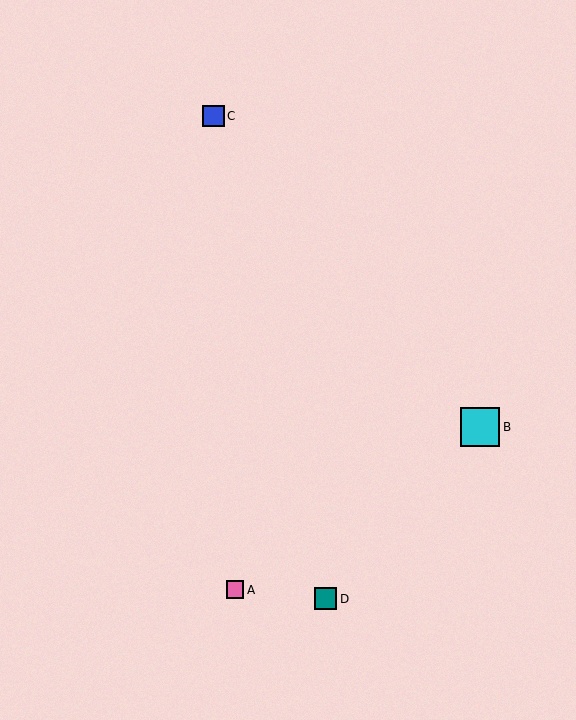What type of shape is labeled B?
Shape B is a cyan square.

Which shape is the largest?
The cyan square (labeled B) is the largest.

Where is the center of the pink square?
The center of the pink square is at (235, 590).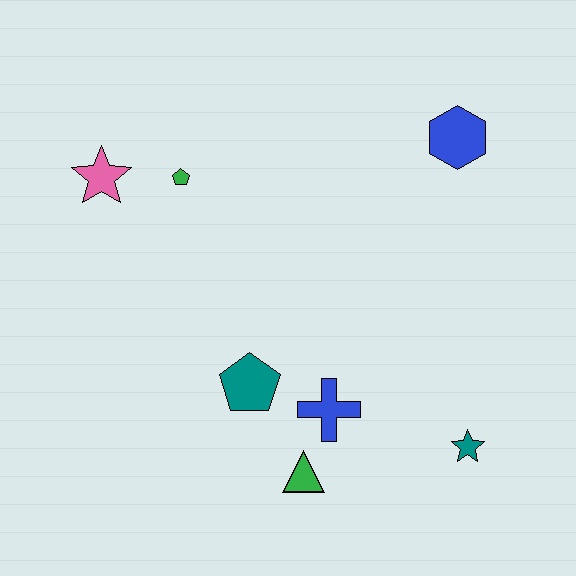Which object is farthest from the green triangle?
The blue hexagon is farthest from the green triangle.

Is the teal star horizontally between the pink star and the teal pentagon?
No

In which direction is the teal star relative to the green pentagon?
The teal star is to the right of the green pentagon.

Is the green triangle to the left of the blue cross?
Yes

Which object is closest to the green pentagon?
The pink star is closest to the green pentagon.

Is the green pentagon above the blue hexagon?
No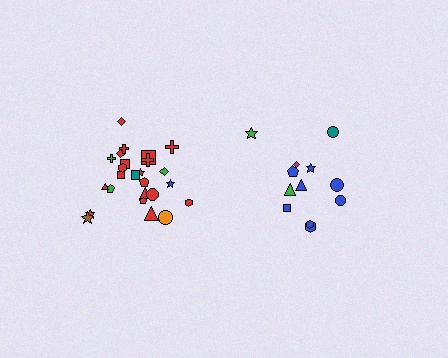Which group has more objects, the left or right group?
The left group.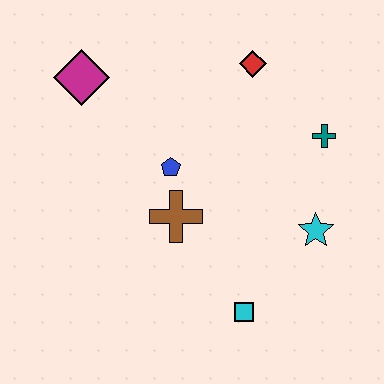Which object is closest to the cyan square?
The cyan star is closest to the cyan square.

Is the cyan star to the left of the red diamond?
No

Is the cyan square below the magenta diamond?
Yes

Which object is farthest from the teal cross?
The magenta diamond is farthest from the teal cross.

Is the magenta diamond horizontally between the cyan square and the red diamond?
No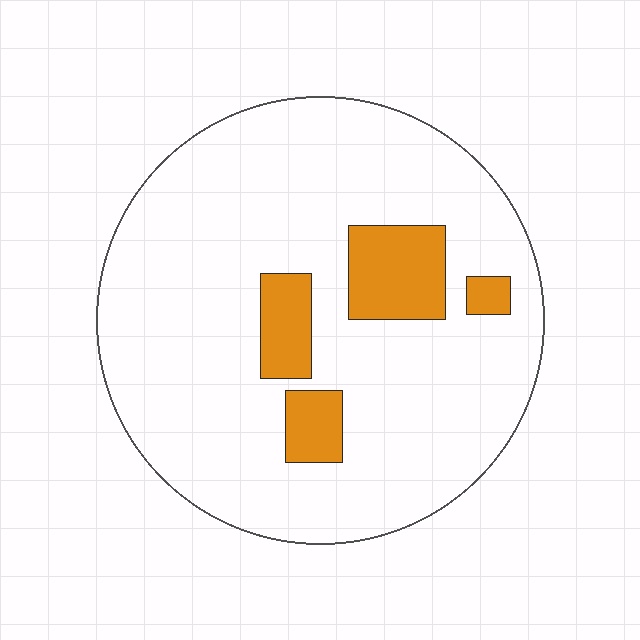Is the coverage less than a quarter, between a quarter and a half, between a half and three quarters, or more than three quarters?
Less than a quarter.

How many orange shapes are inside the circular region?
4.